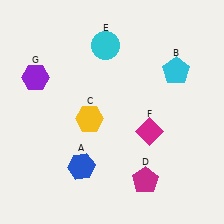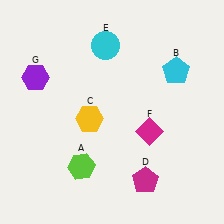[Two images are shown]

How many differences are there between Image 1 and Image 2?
There is 1 difference between the two images.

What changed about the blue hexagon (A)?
In Image 1, A is blue. In Image 2, it changed to lime.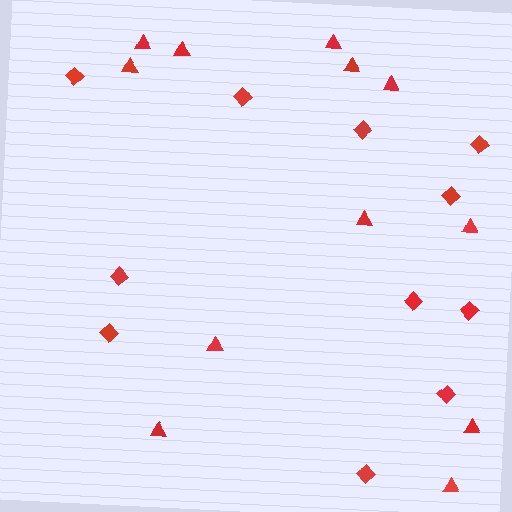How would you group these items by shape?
There are 2 groups: one group of diamonds (11) and one group of triangles (12).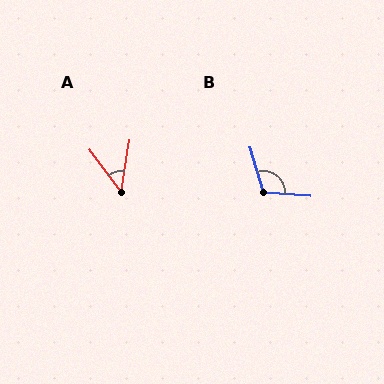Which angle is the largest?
B, at approximately 111 degrees.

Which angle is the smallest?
A, at approximately 46 degrees.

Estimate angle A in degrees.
Approximately 46 degrees.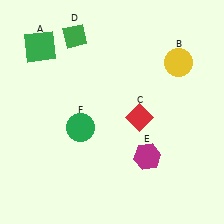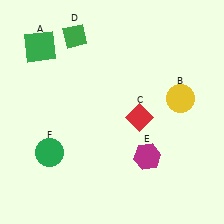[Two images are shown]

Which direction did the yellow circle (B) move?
The yellow circle (B) moved down.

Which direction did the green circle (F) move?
The green circle (F) moved left.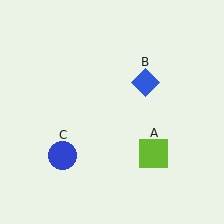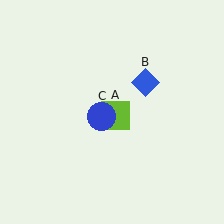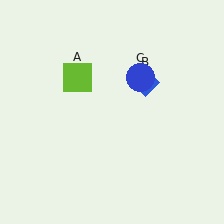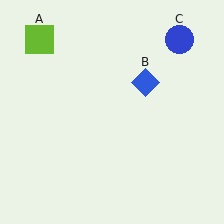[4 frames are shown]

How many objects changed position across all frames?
2 objects changed position: lime square (object A), blue circle (object C).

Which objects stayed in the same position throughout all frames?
Blue diamond (object B) remained stationary.